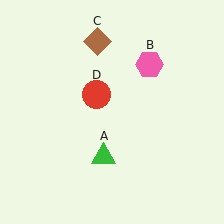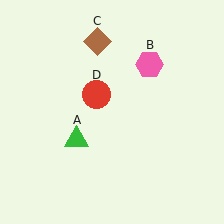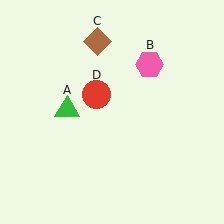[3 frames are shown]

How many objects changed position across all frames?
1 object changed position: green triangle (object A).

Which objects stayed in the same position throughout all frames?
Pink hexagon (object B) and brown diamond (object C) and red circle (object D) remained stationary.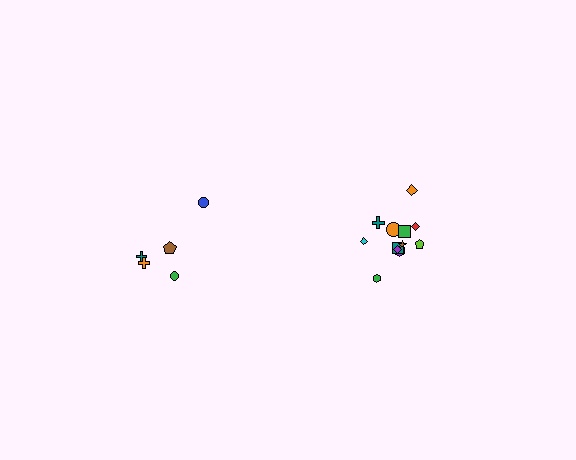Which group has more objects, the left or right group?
The right group.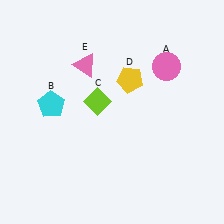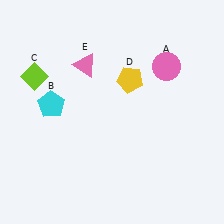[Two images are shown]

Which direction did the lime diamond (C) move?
The lime diamond (C) moved left.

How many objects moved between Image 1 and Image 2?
1 object moved between the two images.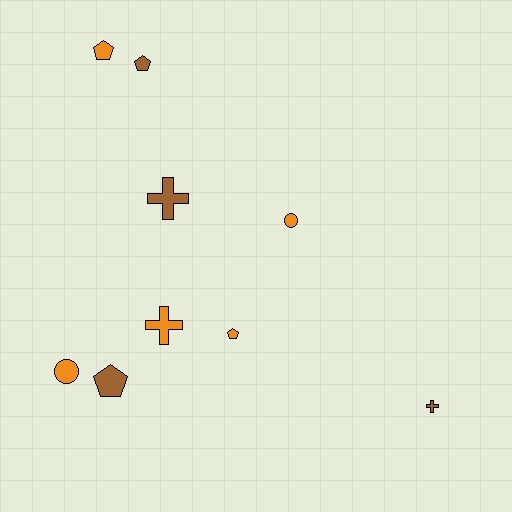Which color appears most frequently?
Orange, with 5 objects.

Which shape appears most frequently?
Pentagon, with 4 objects.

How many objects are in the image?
There are 9 objects.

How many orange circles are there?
There are 2 orange circles.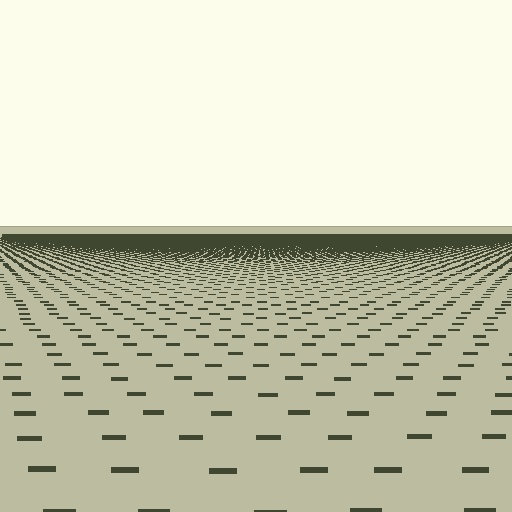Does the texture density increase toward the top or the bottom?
Density increases toward the top.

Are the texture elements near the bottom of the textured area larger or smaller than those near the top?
Larger. Near the bottom, elements are closer to the viewer and appear at a bigger on-screen size.